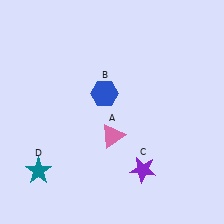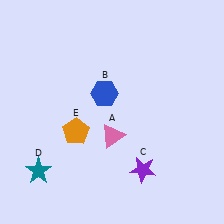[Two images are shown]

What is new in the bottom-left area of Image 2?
An orange pentagon (E) was added in the bottom-left area of Image 2.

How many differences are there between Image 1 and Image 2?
There is 1 difference between the two images.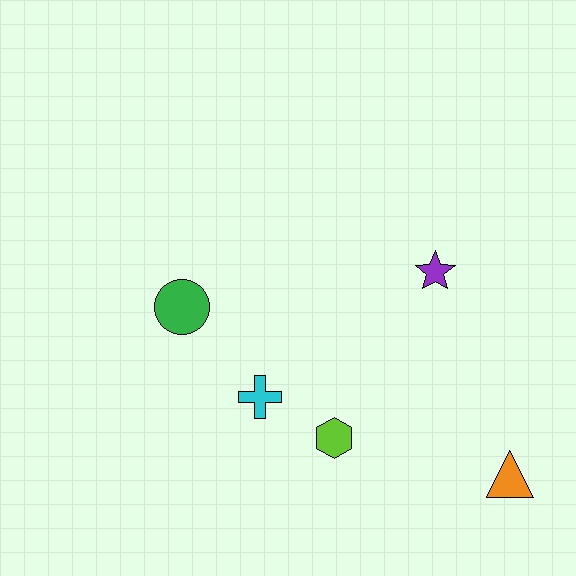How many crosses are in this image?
There is 1 cross.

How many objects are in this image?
There are 5 objects.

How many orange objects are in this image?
There is 1 orange object.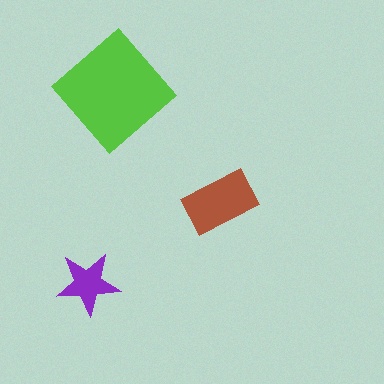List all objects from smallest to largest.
The purple star, the brown rectangle, the lime diamond.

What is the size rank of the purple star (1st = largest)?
3rd.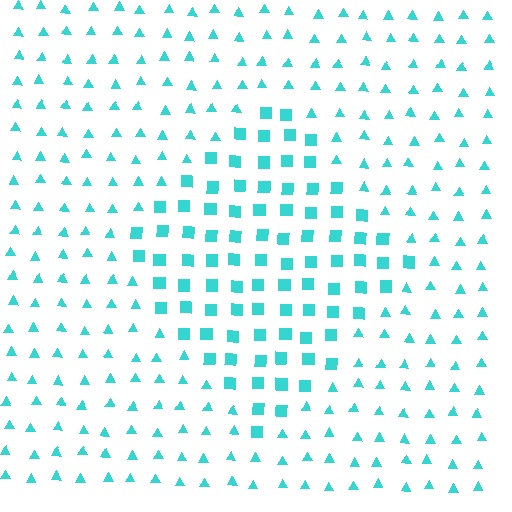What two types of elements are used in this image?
The image uses squares inside the diamond region and triangles outside it.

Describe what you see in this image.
The image is filled with small cyan elements arranged in a uniform grid. A diamond-shaped region contains squares, while the surrounding area contains triangles. The boundary is defined purely by the change in element shape.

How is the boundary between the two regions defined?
The boundary is defined by a change in element shape: squares inside vs. triangles outside. All elements share the same color and spacing.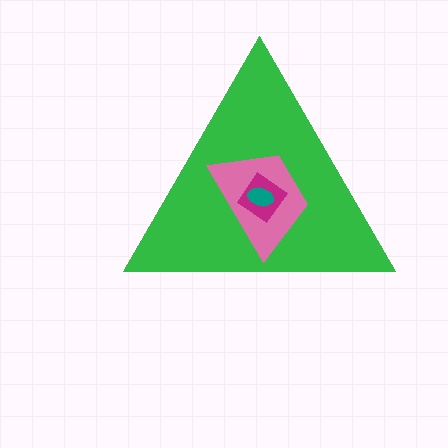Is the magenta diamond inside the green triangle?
Yes.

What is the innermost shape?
The teal ellipse.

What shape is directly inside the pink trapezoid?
The magenta diamond.